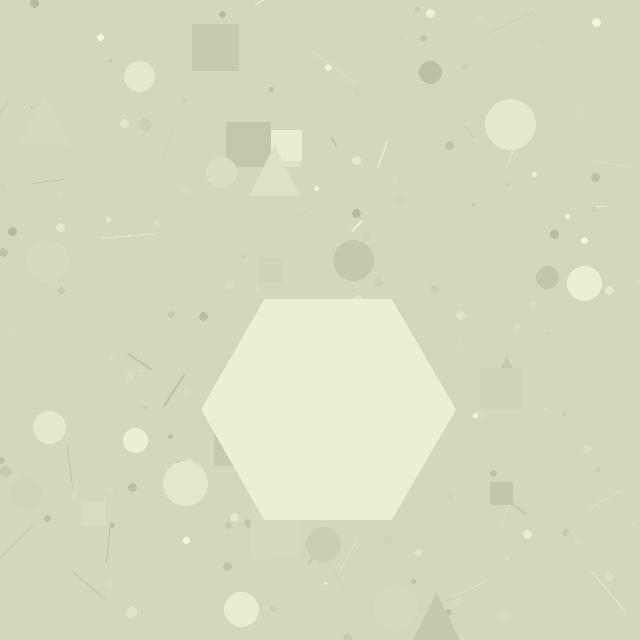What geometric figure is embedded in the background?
A hexagon is embedded in the background.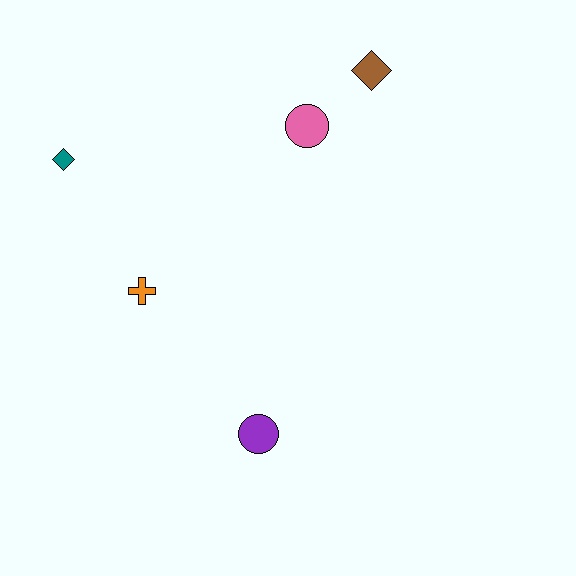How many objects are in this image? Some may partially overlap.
There are 5 objects.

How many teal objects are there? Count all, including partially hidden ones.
There is 1 teal object.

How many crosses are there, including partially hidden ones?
There is 1 cross.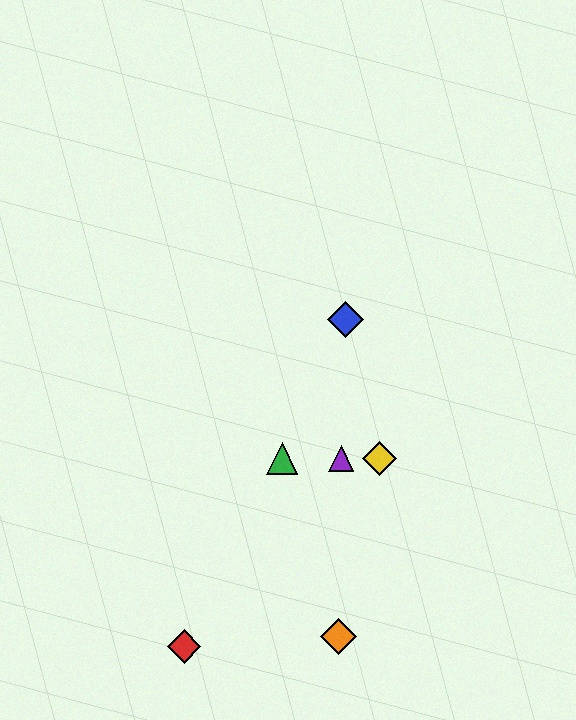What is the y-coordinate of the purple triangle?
The purple triangle is at y≈459.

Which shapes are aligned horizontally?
The green triangle, the yellow diamond, the purple triangle are aligned horizontally.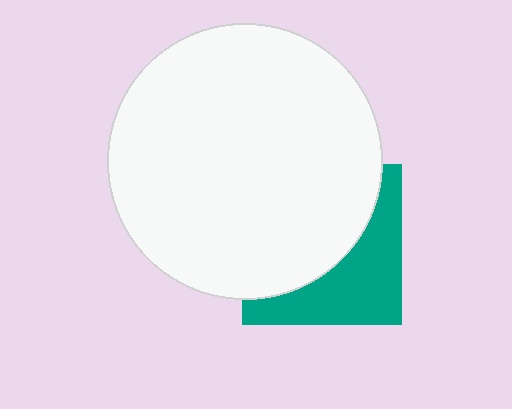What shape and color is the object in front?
The object in front is a white circle.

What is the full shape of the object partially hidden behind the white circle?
The partially hidden object is a teal square.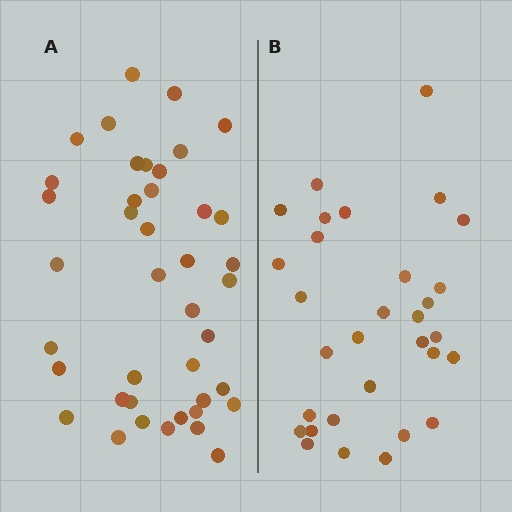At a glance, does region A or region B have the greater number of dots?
Region A (the left region) has more dots.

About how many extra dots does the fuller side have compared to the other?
Region A has roughly 10 or so more dots than region B.